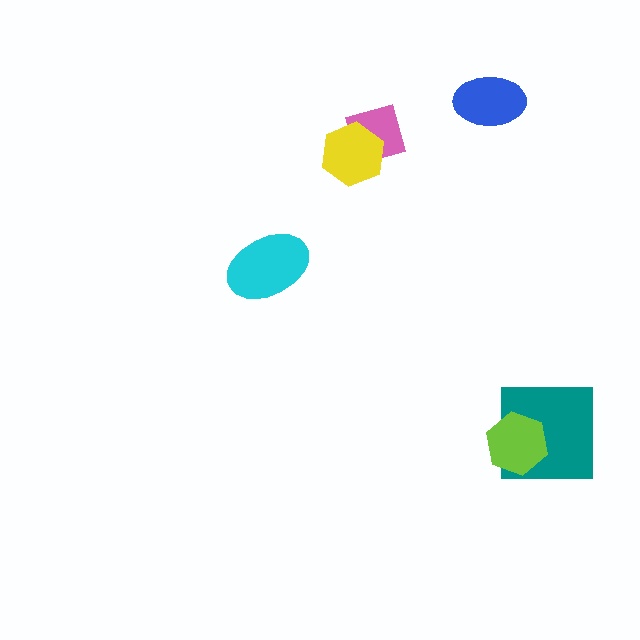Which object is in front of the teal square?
The lime hexagon is in front of the teal square.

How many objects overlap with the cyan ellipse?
0 objects overlap with the cyan ellipse.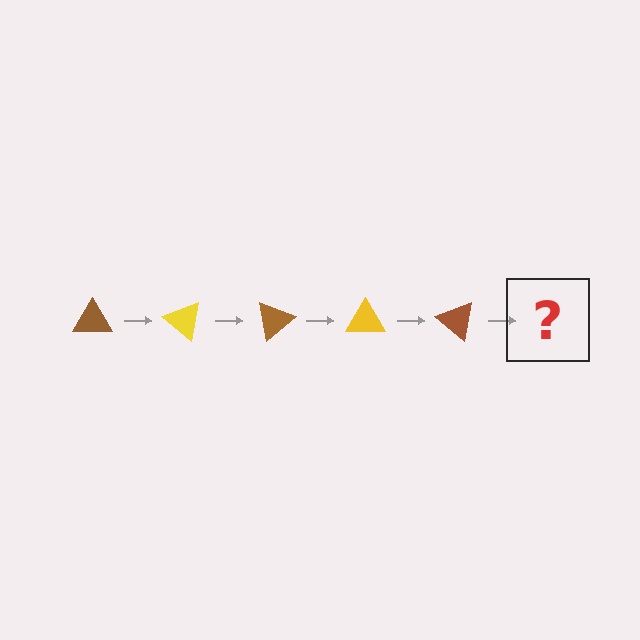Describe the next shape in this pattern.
It should be a yellow triangle, rotated 200 degrees from the start.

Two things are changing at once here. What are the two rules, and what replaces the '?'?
The two rules are that it rotates 40 degrees each step and the color cycles through brown and yellow. The '?' should be a yellow triangle, rotated 200 degrees from the start.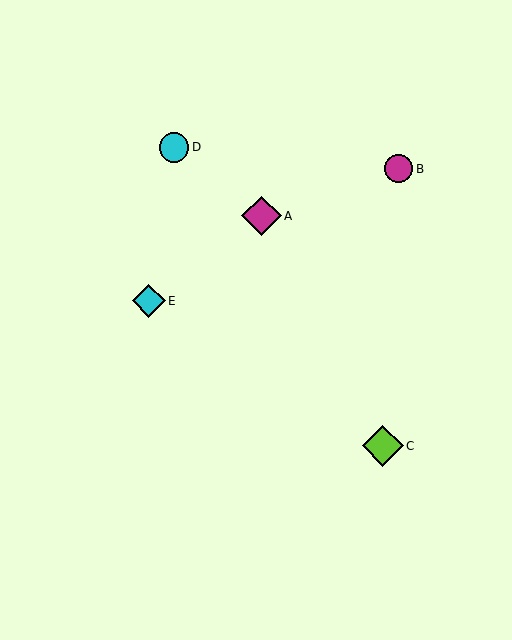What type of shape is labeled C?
Shape C is a lime diamond.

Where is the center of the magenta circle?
The center of the magenta circle is at (399, 169).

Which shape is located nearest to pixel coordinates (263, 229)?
The magenta diamond (labeled A) at (262, 216) is nearest to that location.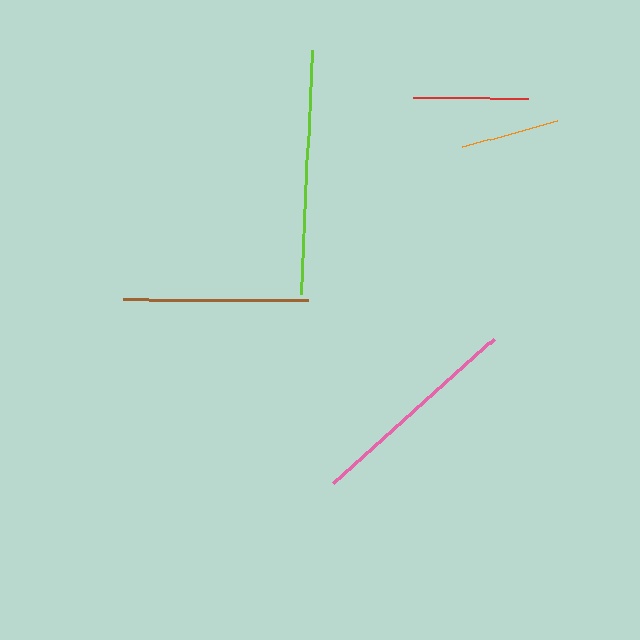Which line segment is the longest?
The lime line is the longest at approximately 244 pixels.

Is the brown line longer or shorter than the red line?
The brown line is longer than the red line.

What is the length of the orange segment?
The orange segment is approximately 99 pixels long.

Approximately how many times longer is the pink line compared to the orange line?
The pink line is approximately 2.2 times the length of the orange line.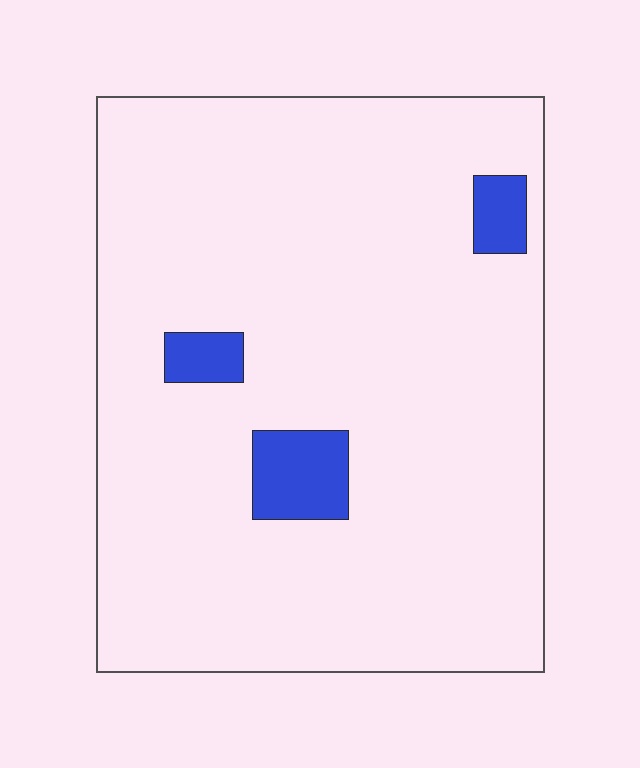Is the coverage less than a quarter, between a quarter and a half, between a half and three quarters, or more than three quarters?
Less than a quarter.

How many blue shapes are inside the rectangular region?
3.